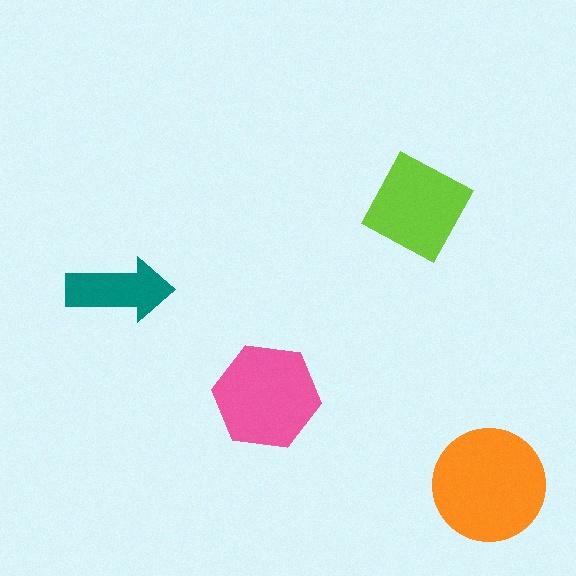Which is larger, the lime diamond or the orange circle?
The orange circle.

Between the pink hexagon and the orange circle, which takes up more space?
The orange circle.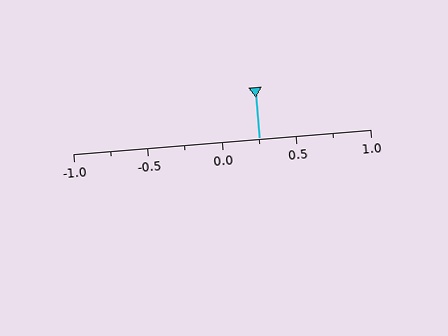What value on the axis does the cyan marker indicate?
The marker indicates approximately 0.25.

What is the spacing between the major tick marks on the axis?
The major ticks are spaced 0.5 apart.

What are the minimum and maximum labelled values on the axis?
The axis runs from -1.0 to 1.0.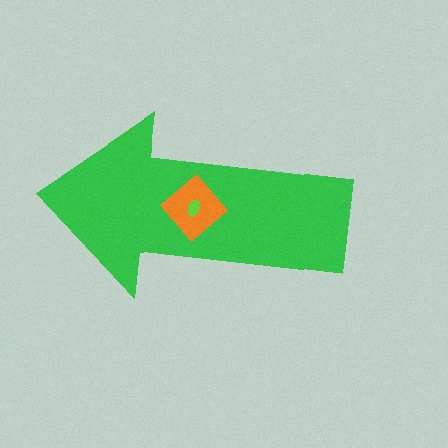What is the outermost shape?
The green arrow.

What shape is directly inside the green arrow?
The orange diamond.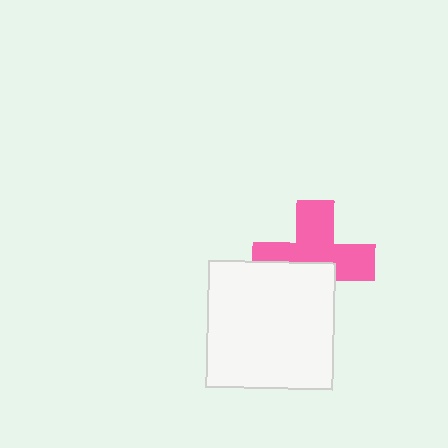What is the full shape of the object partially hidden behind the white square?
The partially hidden object is a pink cross.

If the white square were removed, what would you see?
You would see the complete pink cross.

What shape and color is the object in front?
The object in front is a white square.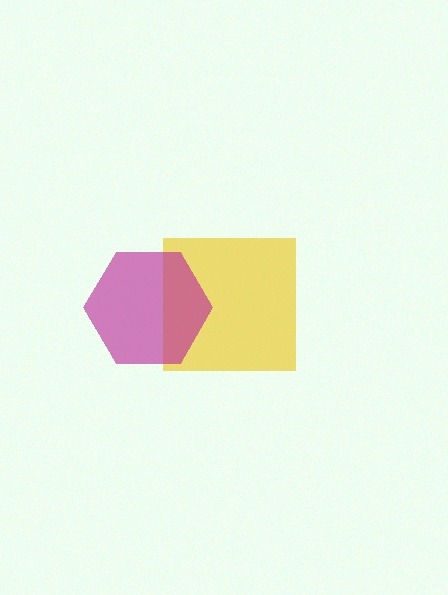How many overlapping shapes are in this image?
There are 2 overlapping shapes in the image.